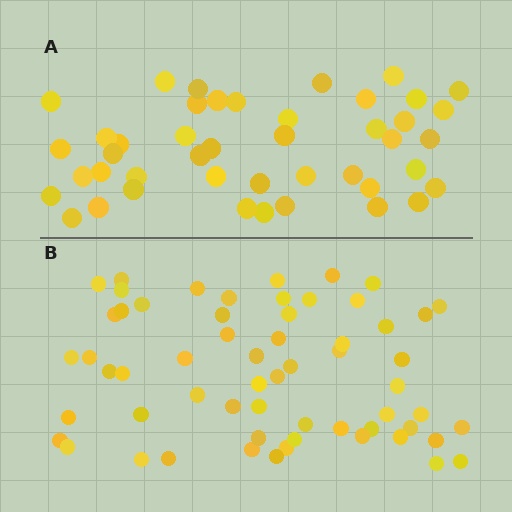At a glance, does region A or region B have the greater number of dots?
Region B (the bottom region) has more dots.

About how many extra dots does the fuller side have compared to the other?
Region B has approximately 15 more dots than region A.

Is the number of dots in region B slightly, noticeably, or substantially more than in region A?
Region B has noticeably more, but not dramatically so. The ratio is roughly 1.4 to 1.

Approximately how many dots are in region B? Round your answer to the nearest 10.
About 60 dots.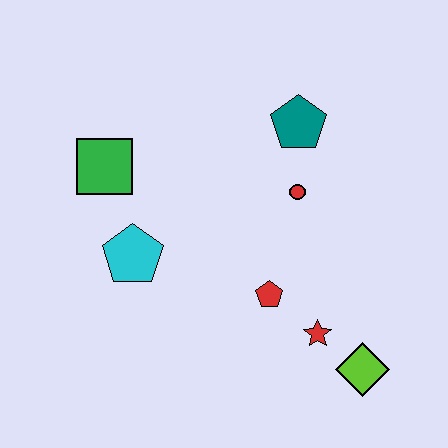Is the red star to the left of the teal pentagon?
No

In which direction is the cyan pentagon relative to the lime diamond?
The cyan pentagon is to the left of the lime diamond.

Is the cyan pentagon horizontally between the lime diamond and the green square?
Yes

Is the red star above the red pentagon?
No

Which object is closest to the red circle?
The teal pentagon is closest to the red circle.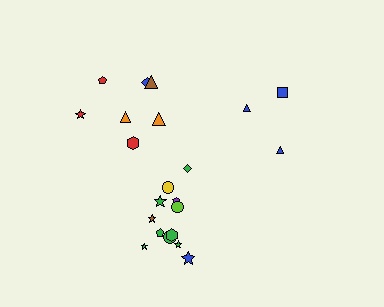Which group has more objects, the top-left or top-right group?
The top-left group.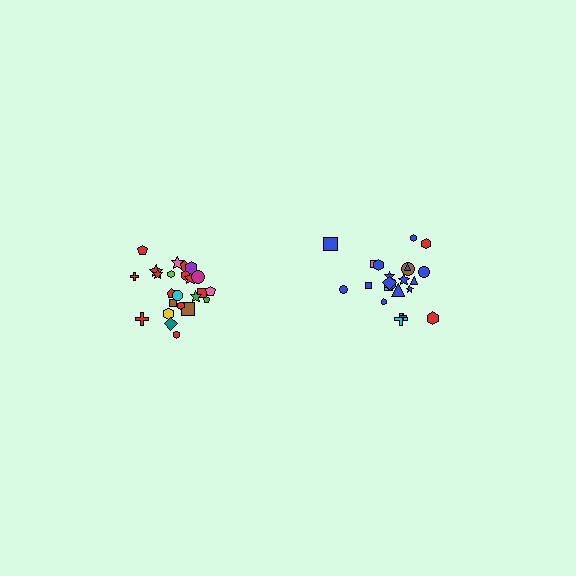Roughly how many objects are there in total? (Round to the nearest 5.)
Roughly 45 objects in total.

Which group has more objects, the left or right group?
The left group.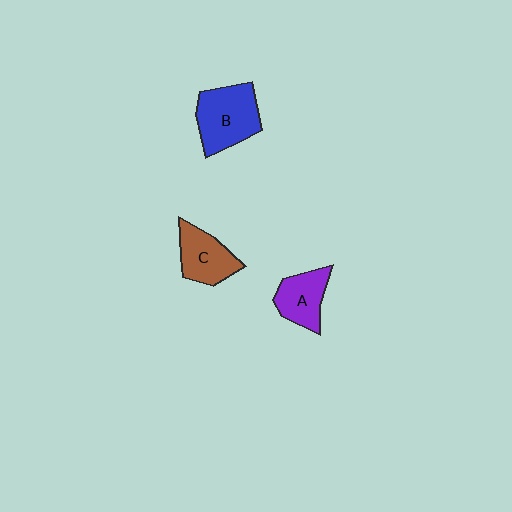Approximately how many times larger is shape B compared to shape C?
Approximately 1.3 times.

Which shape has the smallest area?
Shape A (purple).